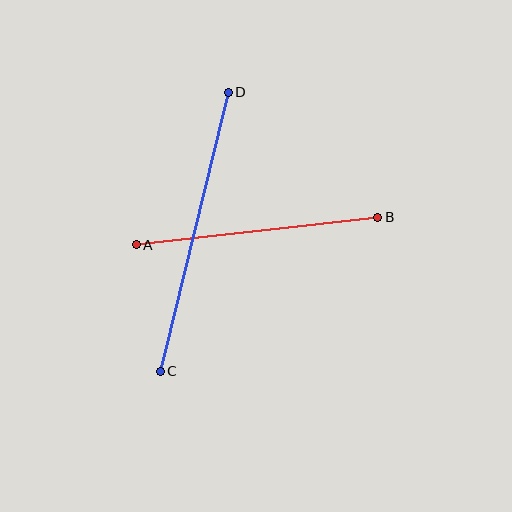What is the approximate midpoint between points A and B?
The midpoint is at approximately (257, 231) pixels.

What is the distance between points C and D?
The distance is approximately 288 pixels.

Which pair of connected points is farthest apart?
Points C and D are farthest apart.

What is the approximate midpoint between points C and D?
The midpoint is at approximately (194, 232) pixels.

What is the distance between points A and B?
The distance is approximately 243 pixels.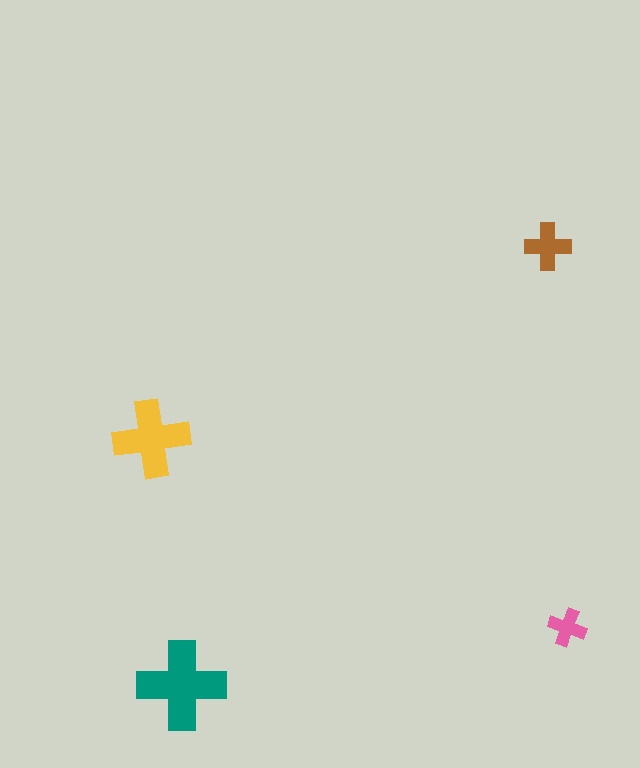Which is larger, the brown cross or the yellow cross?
The yellow one.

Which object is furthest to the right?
The pink cross is rightmost.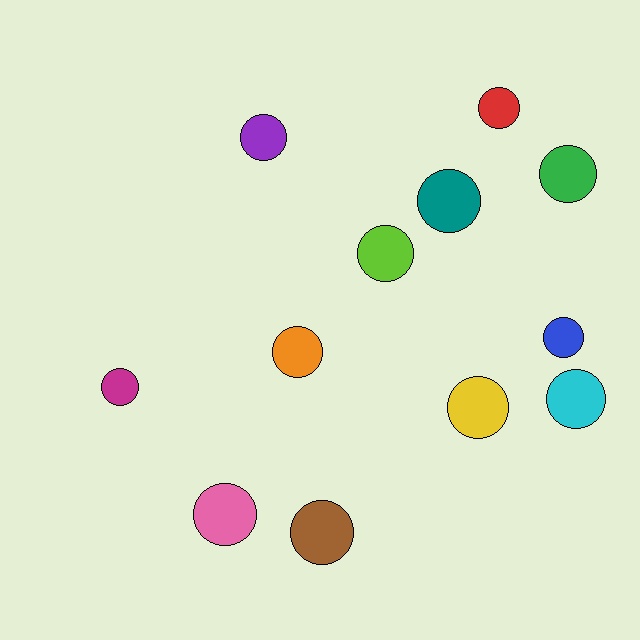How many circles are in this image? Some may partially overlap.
There are 12 circles.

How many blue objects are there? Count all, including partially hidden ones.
There is 1 blue object.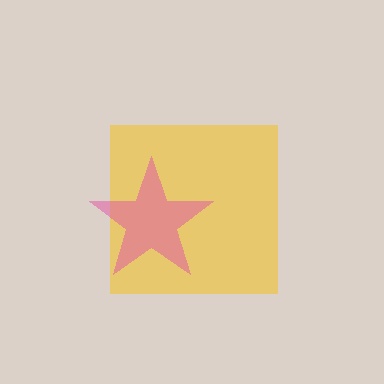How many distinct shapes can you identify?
There are 2 distinct shapes: a yellow square, a pink star.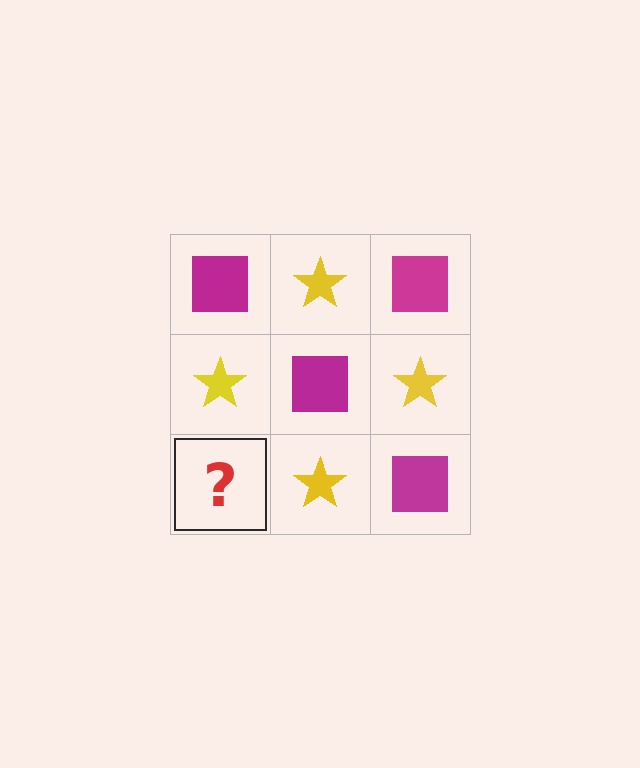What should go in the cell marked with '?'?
The missing cell should contain a magenta square.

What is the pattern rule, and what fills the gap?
The rule is that it alternates magenta square and yellow star in a checkerboard pattern. The gap should be filled with a magenta square.